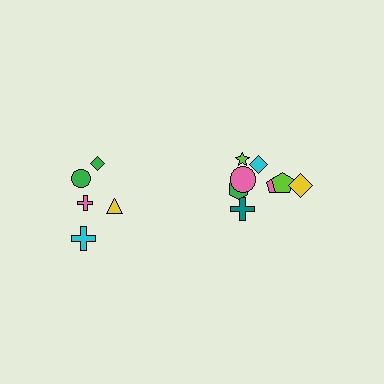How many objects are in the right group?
There are 8 objects.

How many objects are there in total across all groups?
There are 13 objects.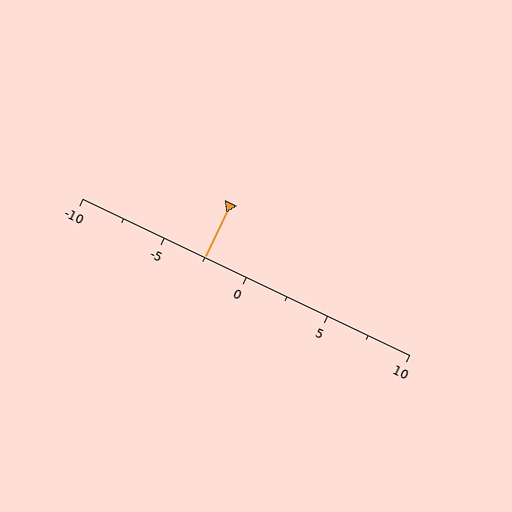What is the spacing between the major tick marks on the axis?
The major ticks are spaced 5 apart.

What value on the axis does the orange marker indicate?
The marker indicates approximately -2.5.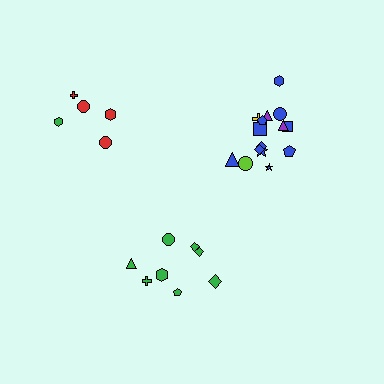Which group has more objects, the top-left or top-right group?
The top-right group.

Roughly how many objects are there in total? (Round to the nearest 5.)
Roughly 30 objects in total.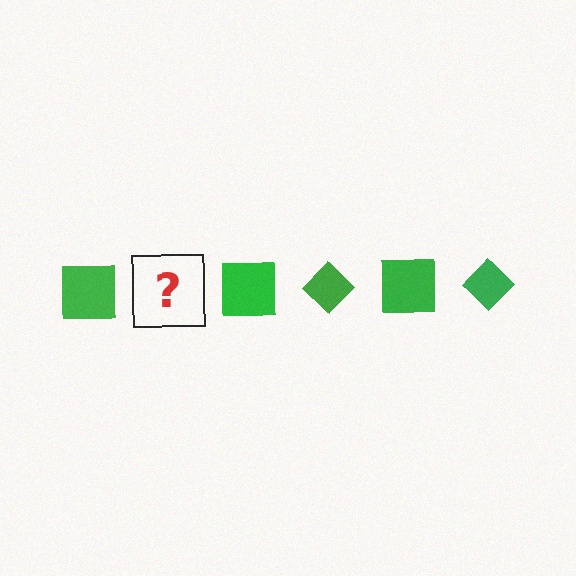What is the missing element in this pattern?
The missing element is a green diamond.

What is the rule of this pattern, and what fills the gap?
The rule is that the pattern cycles through square, diamond shapes in green. The gap should be filled with a green diamond.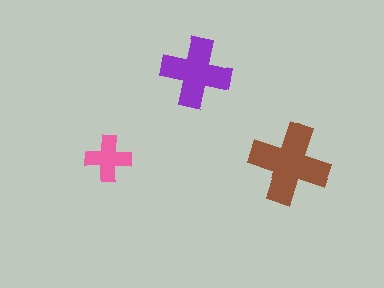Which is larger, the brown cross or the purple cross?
The brown one.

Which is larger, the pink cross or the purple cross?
The purple one.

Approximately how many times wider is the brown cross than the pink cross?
About 1.5 times wider.